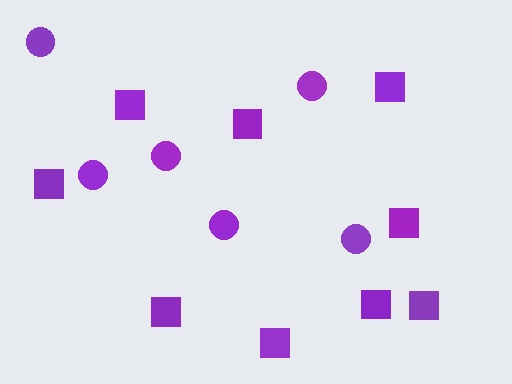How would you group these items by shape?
There are 2 groups: one group of squares (9) and one group of circles (6).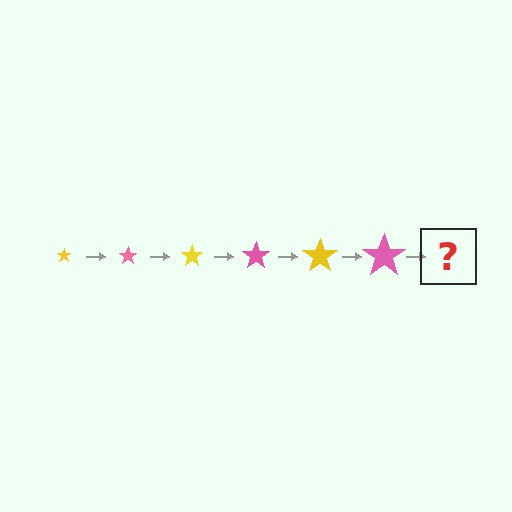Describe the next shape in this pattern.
It should be a yellow star, larger than the previous one.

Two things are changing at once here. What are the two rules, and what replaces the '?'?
The two rules are that the star grows larger each step and the color cycles through yellow and pink. The '?' should be a yellow star, larger than the previous one.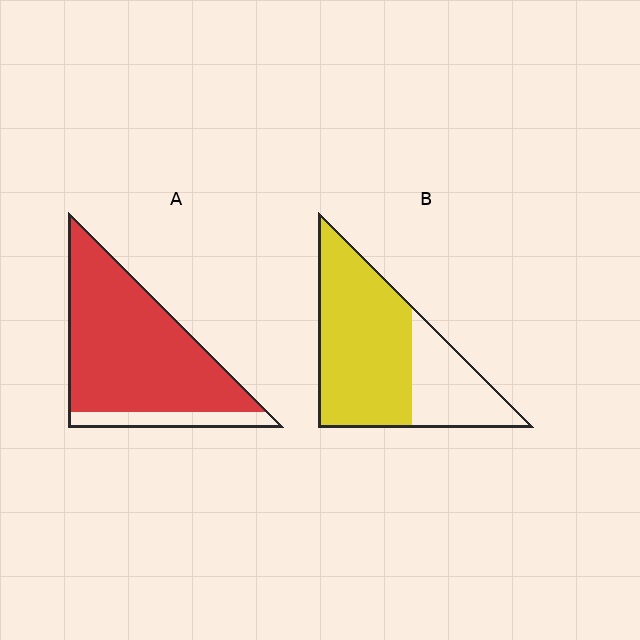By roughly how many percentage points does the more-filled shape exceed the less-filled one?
By roughly 20 percentage points (A over B).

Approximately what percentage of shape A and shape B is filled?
A is approximately 85% and B is approximately 70%.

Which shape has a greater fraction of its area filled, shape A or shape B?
Shape A.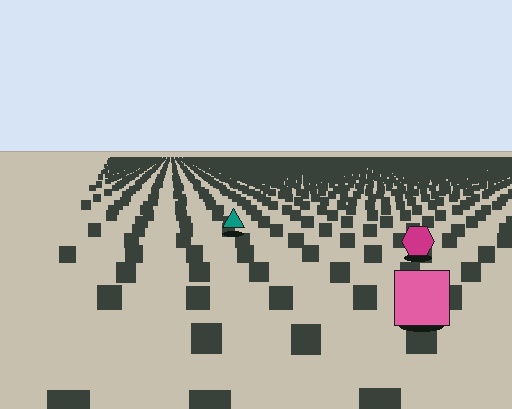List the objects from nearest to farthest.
From nearest to farthest: the pink square, the magenta hexagon, the teal triangle.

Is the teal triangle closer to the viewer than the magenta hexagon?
No. The magenta hexagon is closer — you can tell from the texture gradient: the ground texture is coarser near it.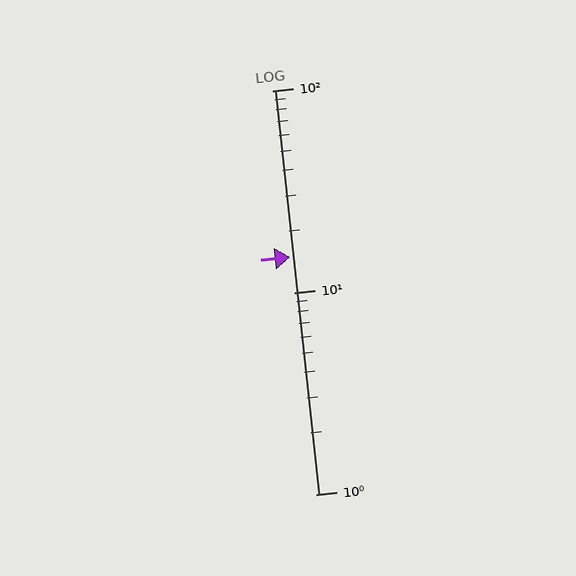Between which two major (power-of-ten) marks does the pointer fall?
The pointer is between 10 and 100.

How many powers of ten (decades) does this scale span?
The scale spans 2 decades, from 1 to 100.